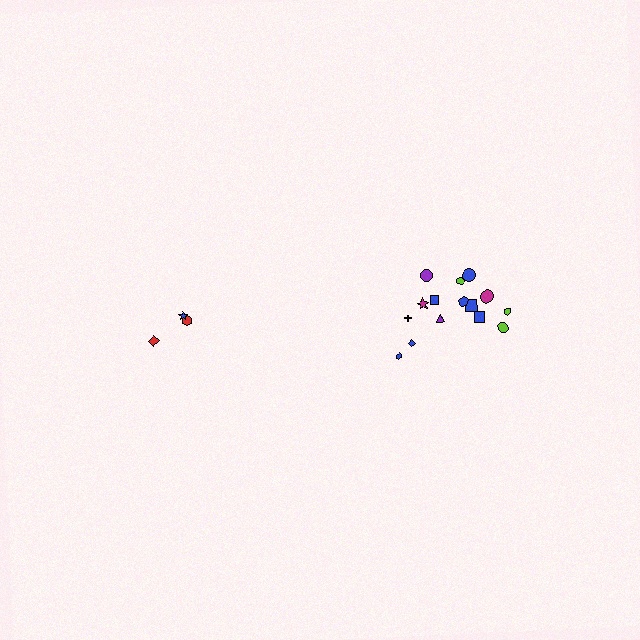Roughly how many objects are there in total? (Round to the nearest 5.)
Roughly 20 objects in total.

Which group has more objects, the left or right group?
The right group.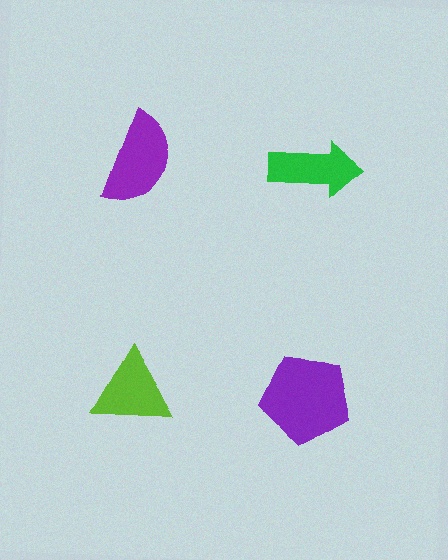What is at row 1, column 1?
A purple semicircle.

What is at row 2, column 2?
A purple pentagon.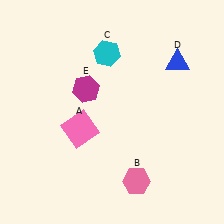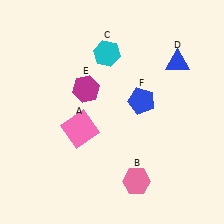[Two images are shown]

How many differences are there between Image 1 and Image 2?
There is 1 difference between the two images.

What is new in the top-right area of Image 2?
A blue pentagon (F) was added in the top-right area of Image 2.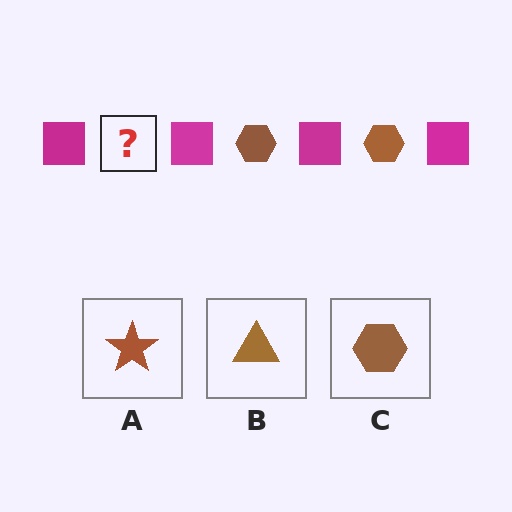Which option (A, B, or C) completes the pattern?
C.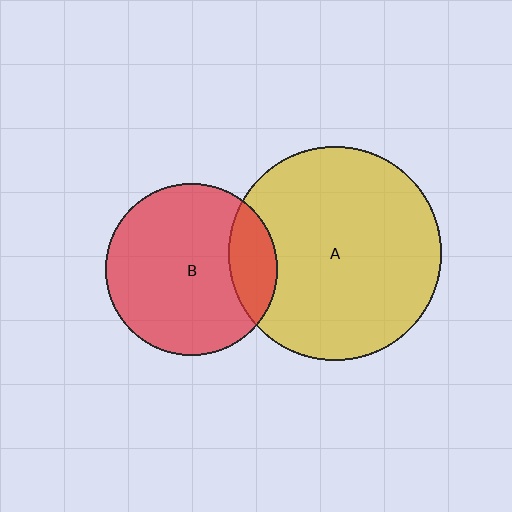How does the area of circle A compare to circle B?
Approximately 1.5 times.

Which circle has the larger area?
Circle A (yellow).